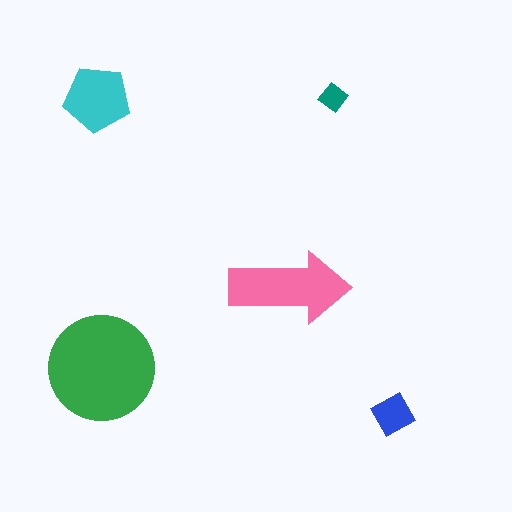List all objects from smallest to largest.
The teal diamond, the blue square, the cyan pentagon, the pink arrow, the green circle.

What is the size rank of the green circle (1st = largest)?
1st.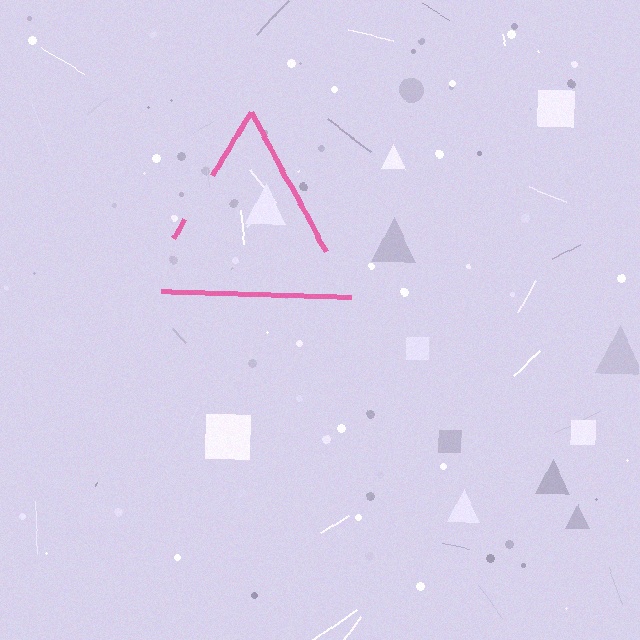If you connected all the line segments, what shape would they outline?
They would outline a triangle.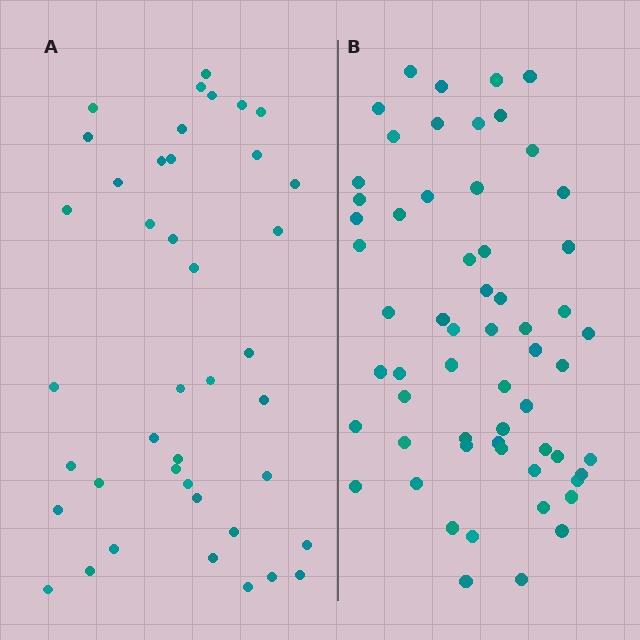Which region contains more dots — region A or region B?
Region B (the right region) has more dots.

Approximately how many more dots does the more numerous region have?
Region B has approximately 20 more dots than region A.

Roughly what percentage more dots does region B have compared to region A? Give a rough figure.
About 45% more.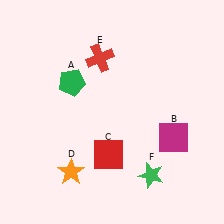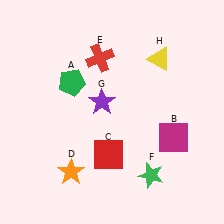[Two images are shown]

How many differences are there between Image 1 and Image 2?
There are 2 differences between the two images.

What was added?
A purple star (G), a yellow triangle (H) were added in Image 2.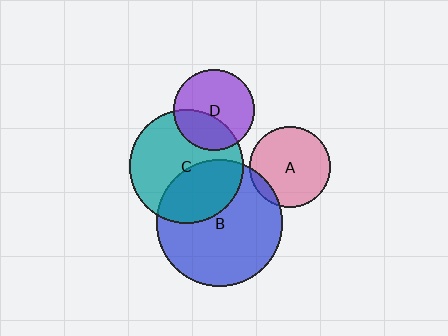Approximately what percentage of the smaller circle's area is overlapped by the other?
Approximately 35%.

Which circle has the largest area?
Circle B (blue).